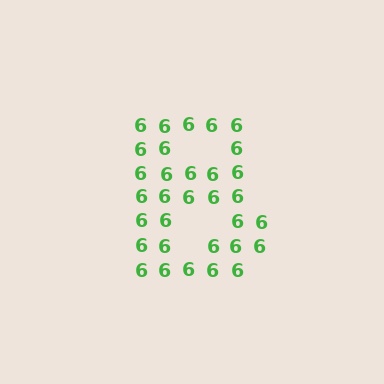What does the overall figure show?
The overall figure shows the letter B.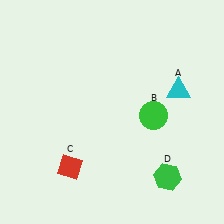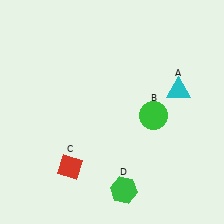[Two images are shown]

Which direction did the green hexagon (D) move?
The green hexagon (D) moved left.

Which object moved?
The green hexagon (D) moved left.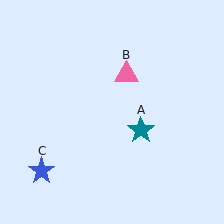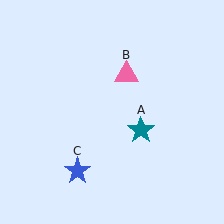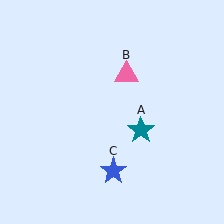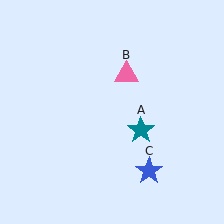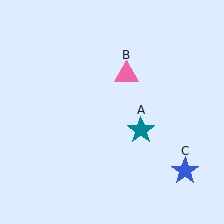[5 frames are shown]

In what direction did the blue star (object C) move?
The blue star (object C) moved right.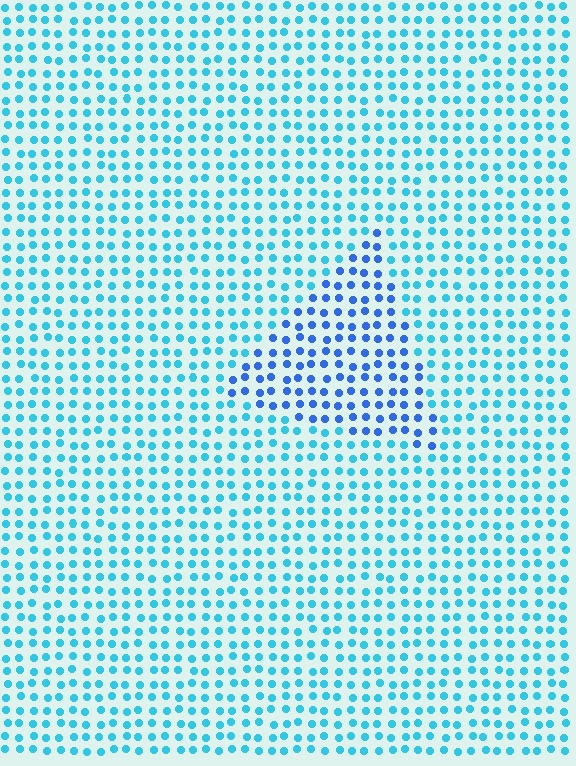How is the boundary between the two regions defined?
The boundary is defined purely by a slight shift in hue (about 32 degrees). Spacing, size, and orientation are identical on both sides.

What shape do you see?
I see a triangle.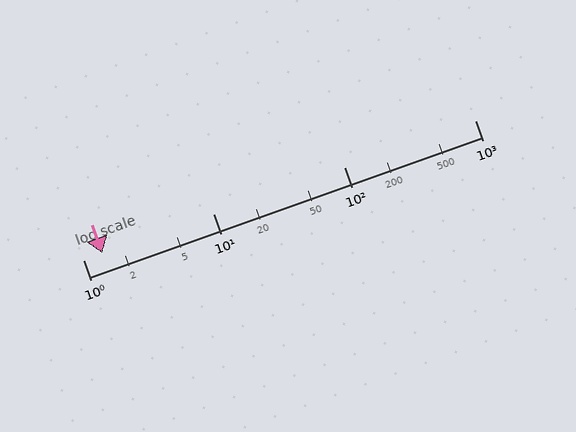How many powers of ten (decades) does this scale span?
The scale spans 3 decades, from 1 to 1000.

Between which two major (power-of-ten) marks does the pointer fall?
The pointer is between 1 and 10.